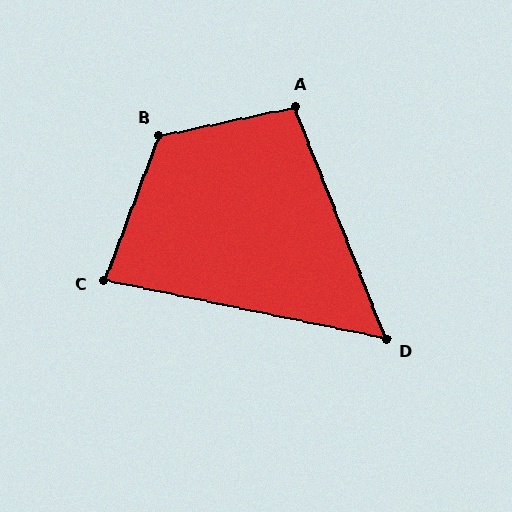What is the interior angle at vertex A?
Approximately 99 degrees (obtuse).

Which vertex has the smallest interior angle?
D, at approximately 57 degrees.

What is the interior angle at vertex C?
Approximately 81 degrees (acute).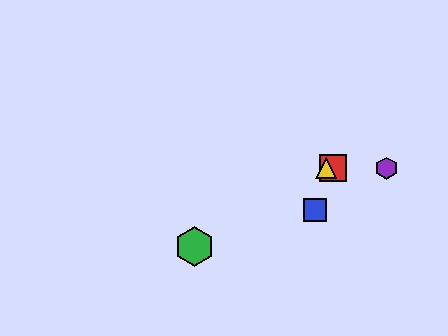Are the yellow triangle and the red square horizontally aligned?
Yes, both are at y≈168.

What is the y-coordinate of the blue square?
The blue square is at y≈210.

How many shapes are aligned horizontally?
3 shapes (the red square, the yellow triangle, the purple hexagon) are aligned horizontally.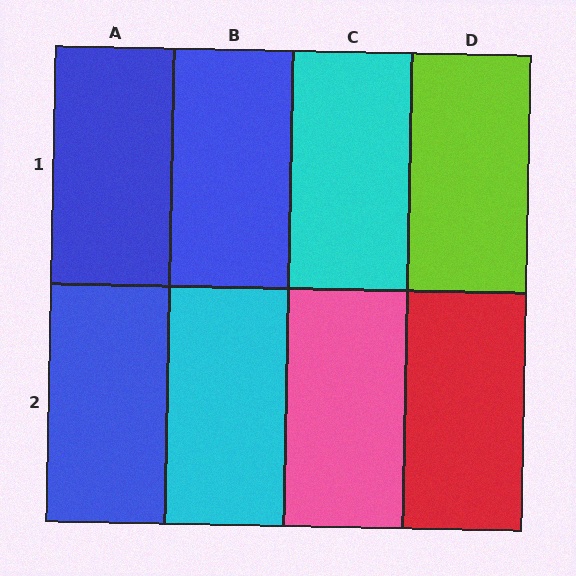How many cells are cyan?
2 cells are cyan.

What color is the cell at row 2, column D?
Red.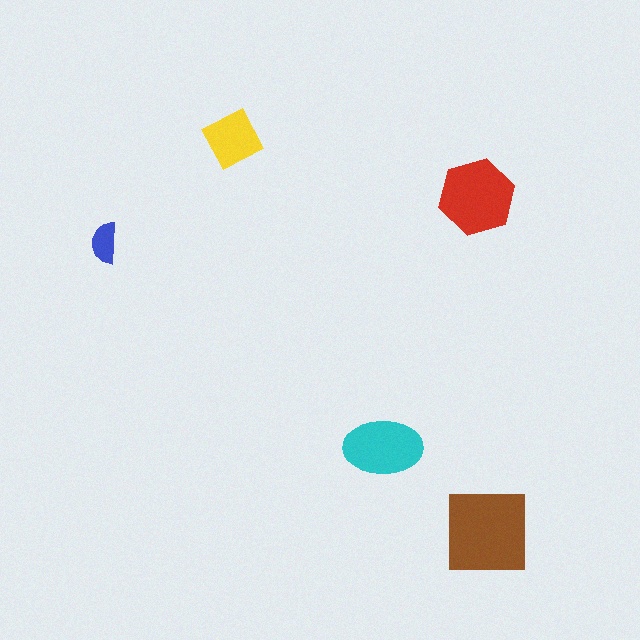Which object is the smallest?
The blue semicircle.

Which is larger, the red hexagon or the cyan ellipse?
The red hexagon.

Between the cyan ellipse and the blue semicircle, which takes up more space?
The cyan ellipse.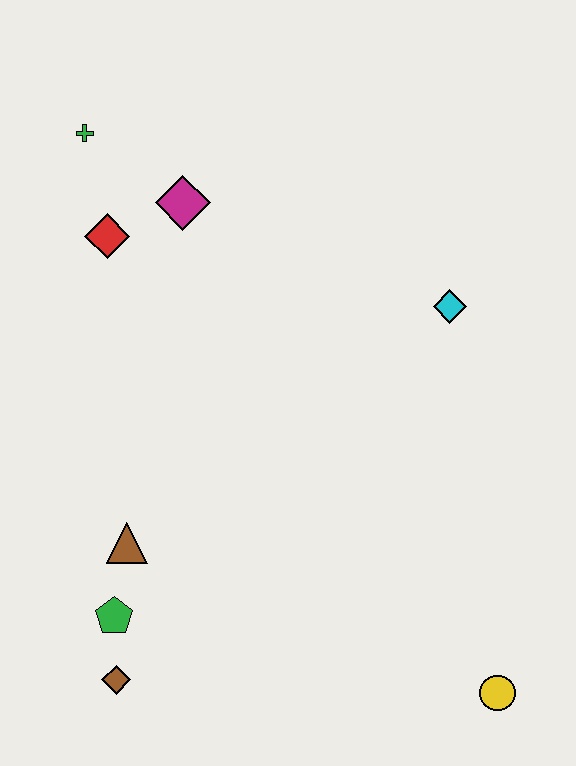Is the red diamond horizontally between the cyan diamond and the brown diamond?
No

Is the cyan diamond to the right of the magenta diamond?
Yes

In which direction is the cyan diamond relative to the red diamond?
The cyan diamond is to the right of the red diamond.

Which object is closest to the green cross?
The red diamond is closest to the green cross.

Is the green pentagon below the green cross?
Yes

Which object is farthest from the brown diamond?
The green cross is farthest from the brown diamond.